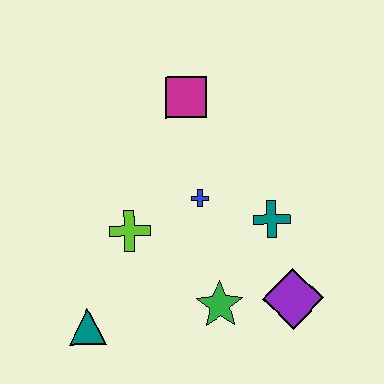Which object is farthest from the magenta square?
The teal triangle is farthest from the magenta square.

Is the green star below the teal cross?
Yes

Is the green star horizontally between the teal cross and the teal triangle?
Yes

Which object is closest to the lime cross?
The blue cross is closest to the lime cross.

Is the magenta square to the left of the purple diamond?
Yes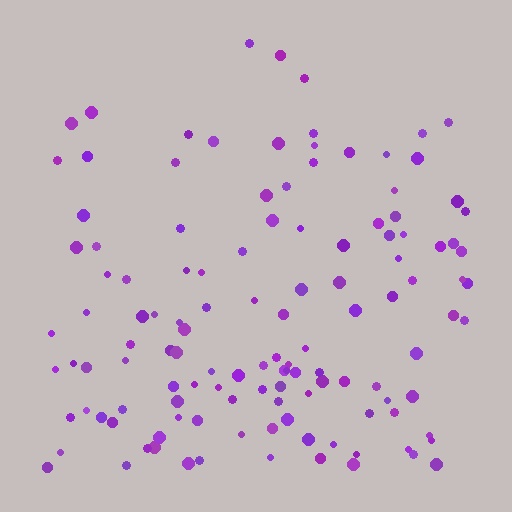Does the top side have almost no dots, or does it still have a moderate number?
Still a moderate number, just noticeably fewer than the bottom.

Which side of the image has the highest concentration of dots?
The bottom.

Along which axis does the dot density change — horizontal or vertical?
Vertical.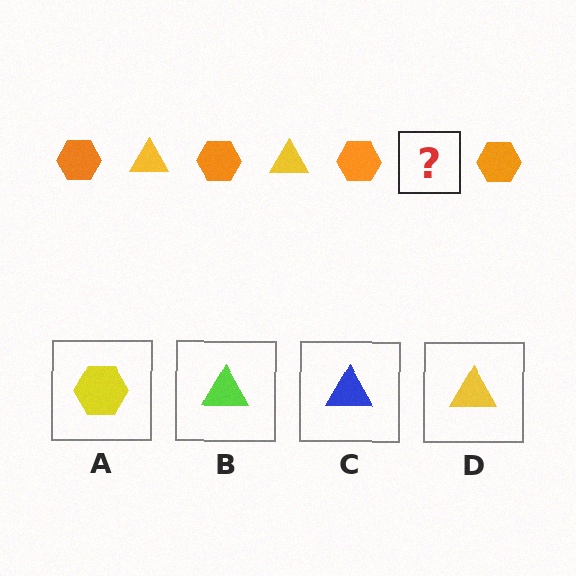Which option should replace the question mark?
Option D.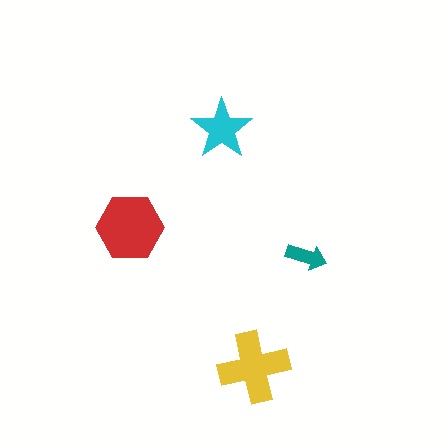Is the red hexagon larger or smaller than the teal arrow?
Larger.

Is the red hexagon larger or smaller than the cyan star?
Larger.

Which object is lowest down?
The yellow cross is bottommost.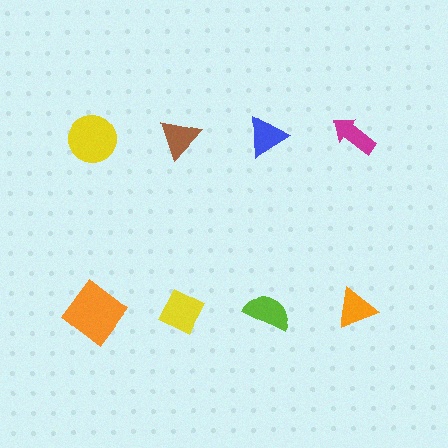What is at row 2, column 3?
A lime semicircle.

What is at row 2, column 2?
A yellow diamond.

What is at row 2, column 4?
An orange triangle.